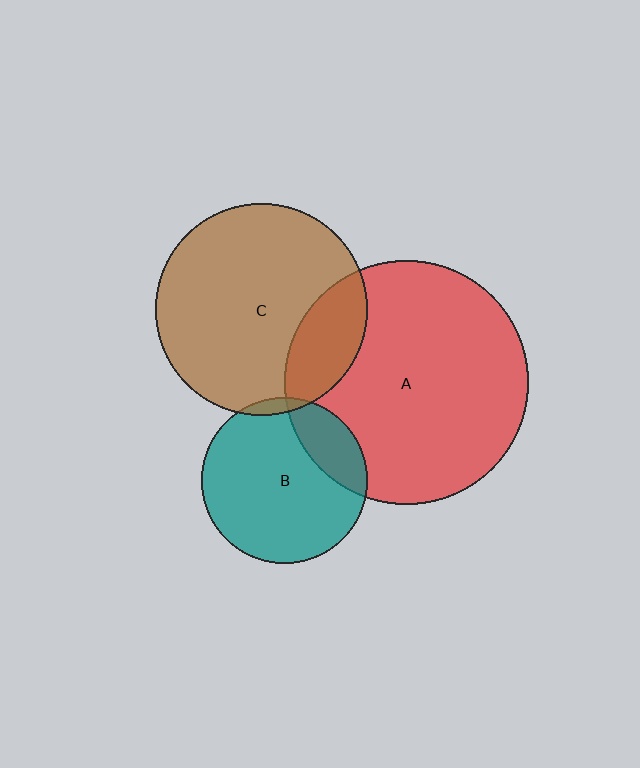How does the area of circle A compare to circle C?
Approximately 1.3 times.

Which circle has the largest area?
Circle A (red).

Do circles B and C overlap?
Yes.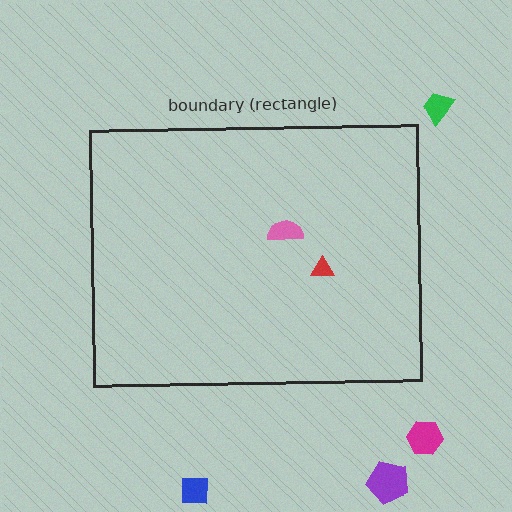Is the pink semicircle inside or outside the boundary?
Inside.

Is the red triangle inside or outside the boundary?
Inside.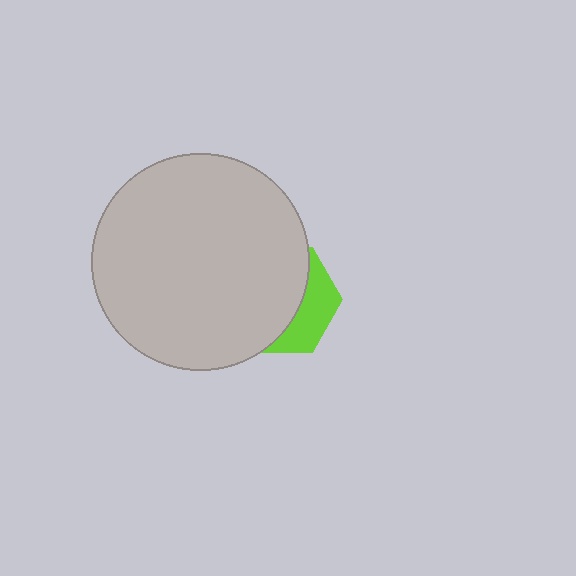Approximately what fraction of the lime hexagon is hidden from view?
Roughly 66% of the lime hexagon is hidden behind the light gray circle.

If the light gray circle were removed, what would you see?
You would see the complete lime hexagon.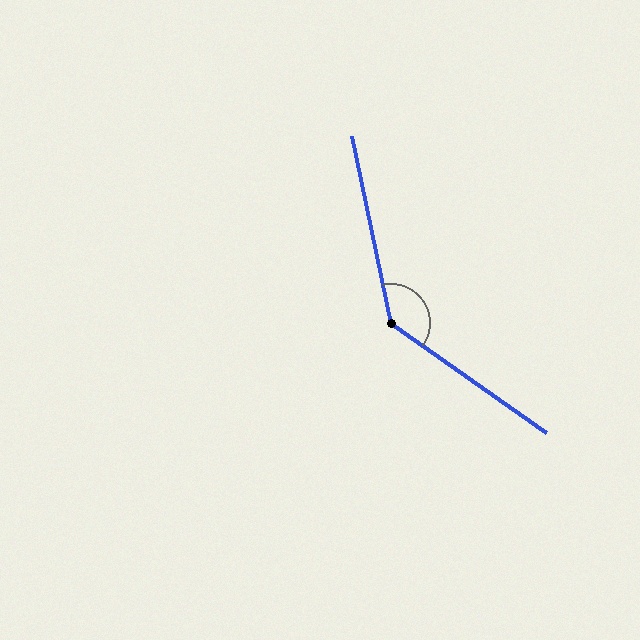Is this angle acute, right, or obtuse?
It is obtuse.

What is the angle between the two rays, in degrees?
Approximately 137 degrees.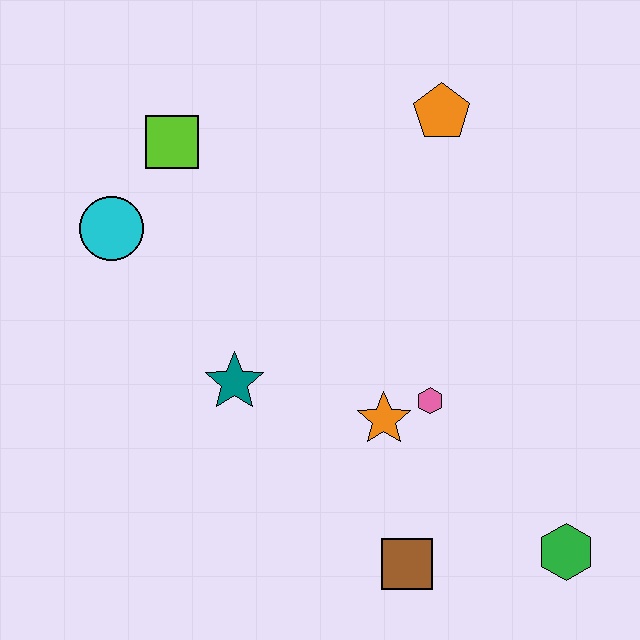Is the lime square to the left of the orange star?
Yes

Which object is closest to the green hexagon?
The brown square is closest to the green hexagon.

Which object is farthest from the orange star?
The lime square is farthest from the orange star.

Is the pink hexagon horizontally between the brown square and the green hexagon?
Yes